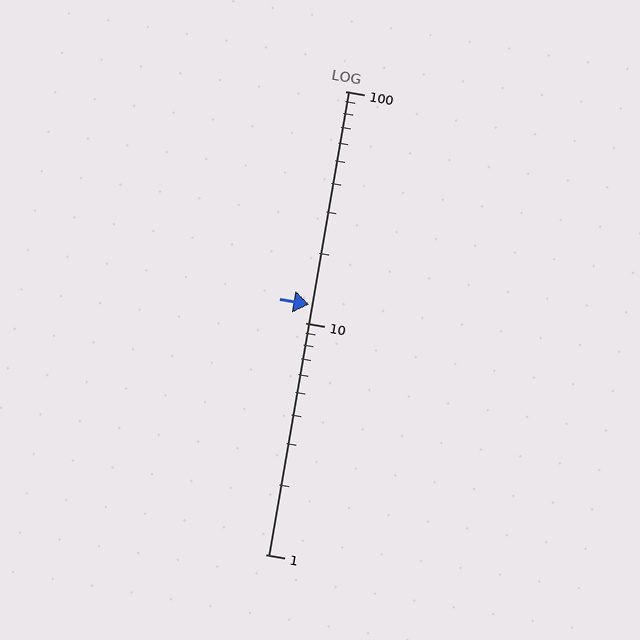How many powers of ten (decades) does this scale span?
The scale spans 2 decades, from 1 to 100.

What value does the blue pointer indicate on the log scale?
The pointer indicates approximately 12.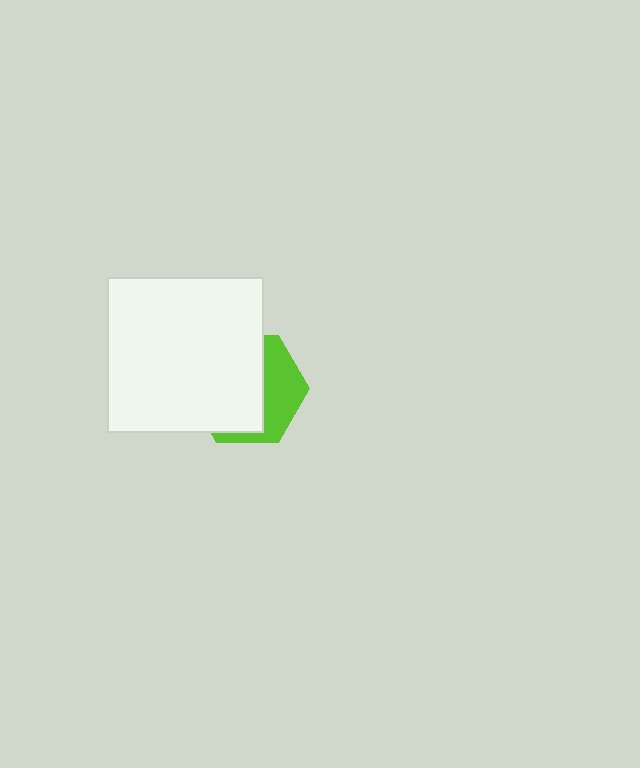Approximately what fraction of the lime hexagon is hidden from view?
Roughly 62% of the lime hexagon is hidden behind the white square.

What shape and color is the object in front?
The object in front is a white square.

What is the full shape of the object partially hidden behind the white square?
The partially hidden object is a lime hexagon.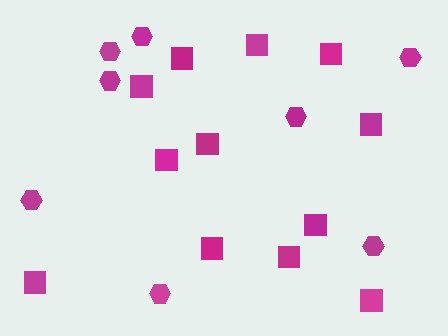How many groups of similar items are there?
There are 2 groups: one group of squares (12) and one group of hexagons (8).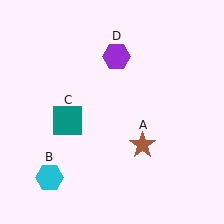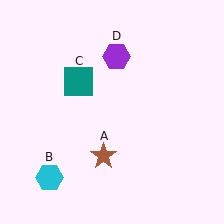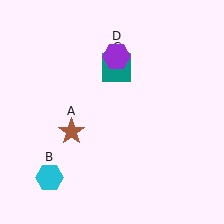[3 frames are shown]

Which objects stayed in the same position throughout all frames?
Cyan hexagon (object B) and purple hexagon (object D) remained stationary.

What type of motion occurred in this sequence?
The brown star (object A), teal square (object C) rotated clockwise around the center of the scene.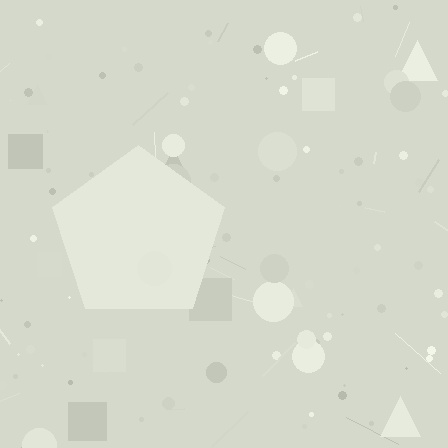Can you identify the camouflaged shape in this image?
The camouflaged shape is a pentagon.